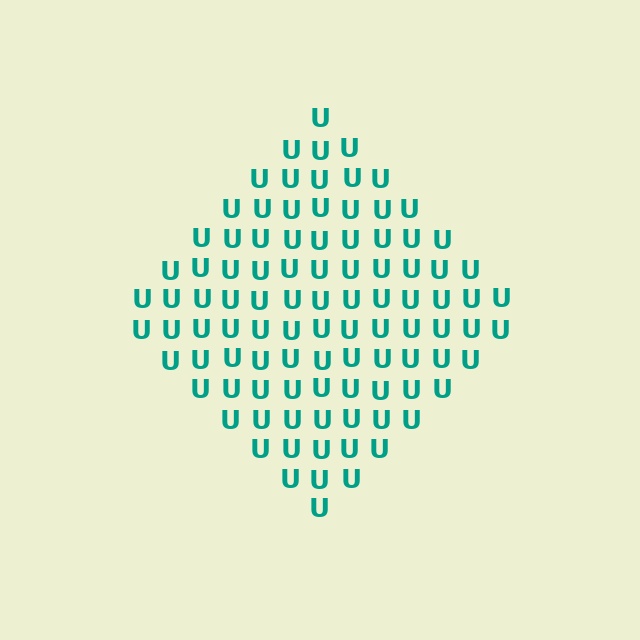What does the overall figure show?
The overall figure shows a diamond.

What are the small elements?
The small elements are letter U's.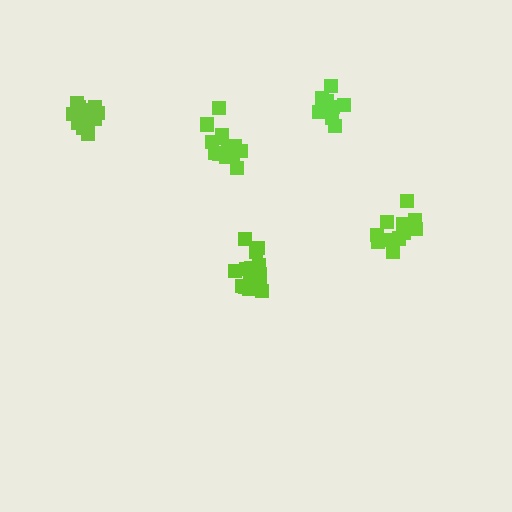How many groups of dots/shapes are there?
There are 5 groups.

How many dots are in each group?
Group 1: 16 dots, Group 2: 11 dots, Group 3: 10 dots, Group 4: 13 dots, Group 5: 13 dots (63 total).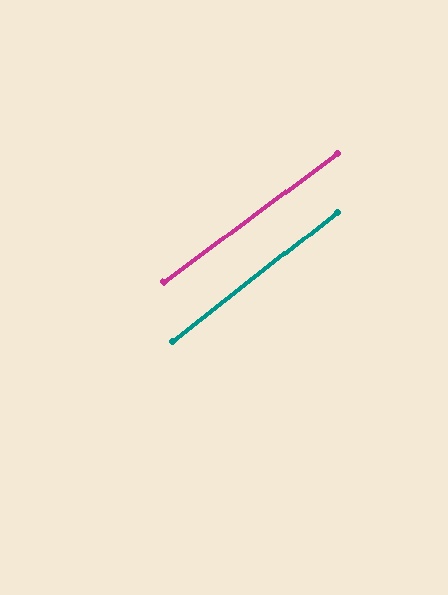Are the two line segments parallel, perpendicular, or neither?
Parallel — their directions differ by only 1.4°.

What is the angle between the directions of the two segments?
Approximately 1 degree.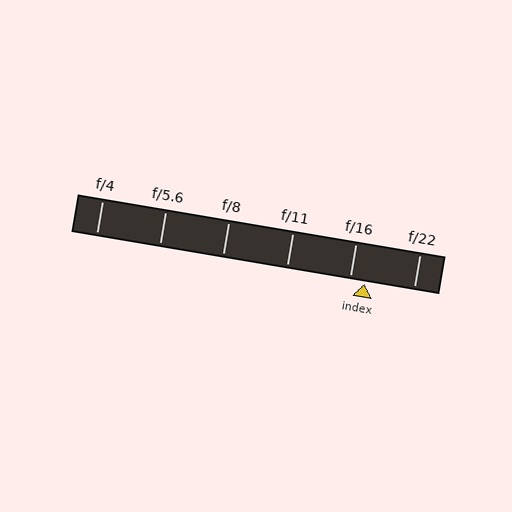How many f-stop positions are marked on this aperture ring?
There are 6 f-stop positions marked.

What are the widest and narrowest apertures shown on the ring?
The widest aperture shown is f/4 and the narrowest is f/22.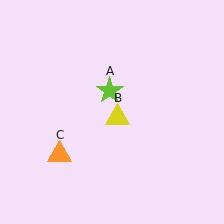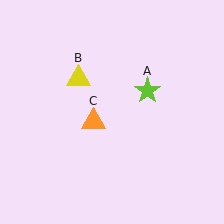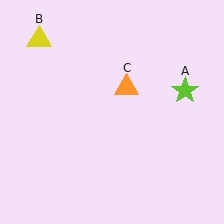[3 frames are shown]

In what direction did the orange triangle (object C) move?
The orange triangle (object C) moved up and to the right.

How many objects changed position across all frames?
3 objects changed position: lime star (object A), yellow triangle (object B), orange triangle (object C).